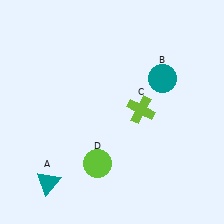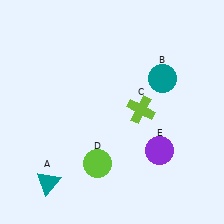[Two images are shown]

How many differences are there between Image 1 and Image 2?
There is 1 difference between the two images.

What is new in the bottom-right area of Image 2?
A purple circle (E) was added in the bottom-right area of Image 2.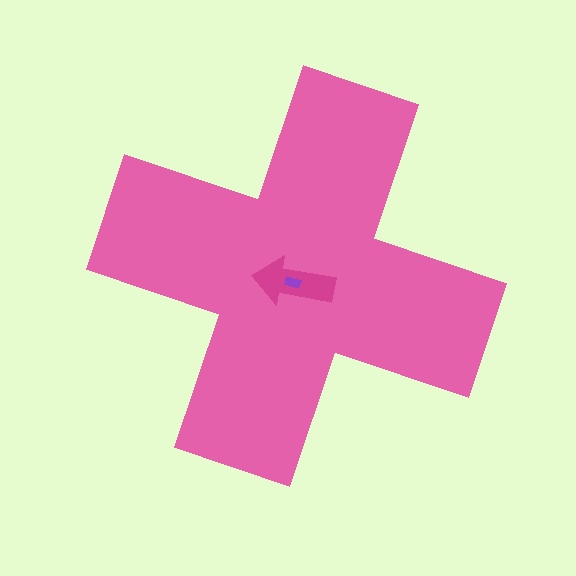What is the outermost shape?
The pink cross.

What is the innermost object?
The purple rectangle.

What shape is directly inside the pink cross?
The magenta arrow.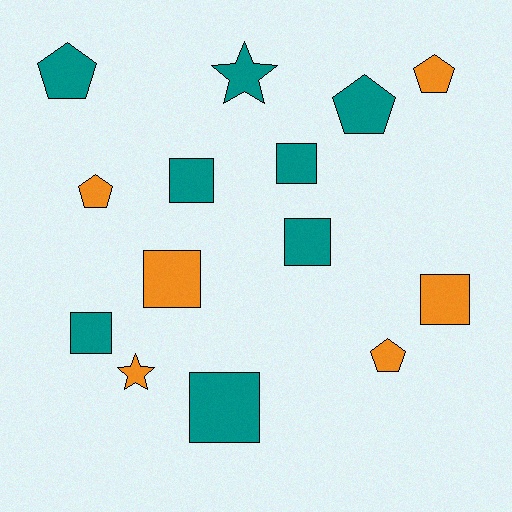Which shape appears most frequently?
Square, with 7 objects.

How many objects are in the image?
There are 14 objects.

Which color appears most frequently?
Teal, with 8 objects.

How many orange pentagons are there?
There are 3 orange pentagons.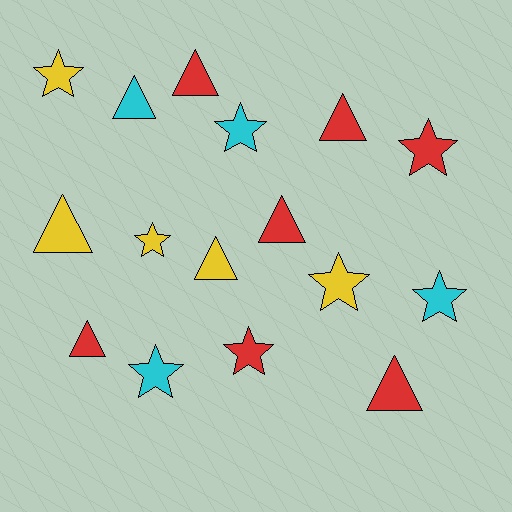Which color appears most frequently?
Red, with 7 objects.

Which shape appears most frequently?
Triangle, with 8 objects.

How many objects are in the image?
There are 16 objects.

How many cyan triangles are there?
There is 1 cyan triangle.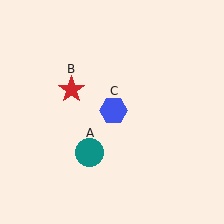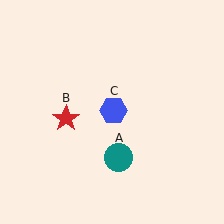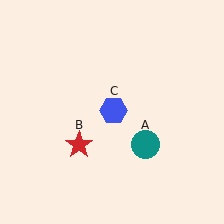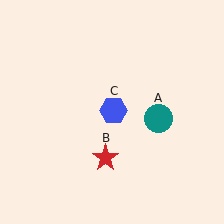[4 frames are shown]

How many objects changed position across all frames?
2 objects changed position: teal circle (object A), red star (object B).